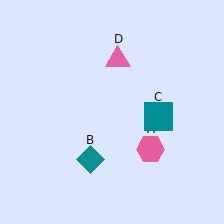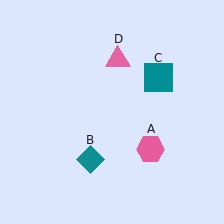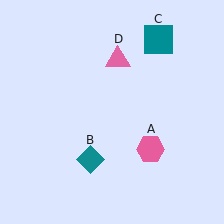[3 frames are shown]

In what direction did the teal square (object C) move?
The teal square (object C) moved up.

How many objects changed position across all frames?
1 object changed position: teal square (object C).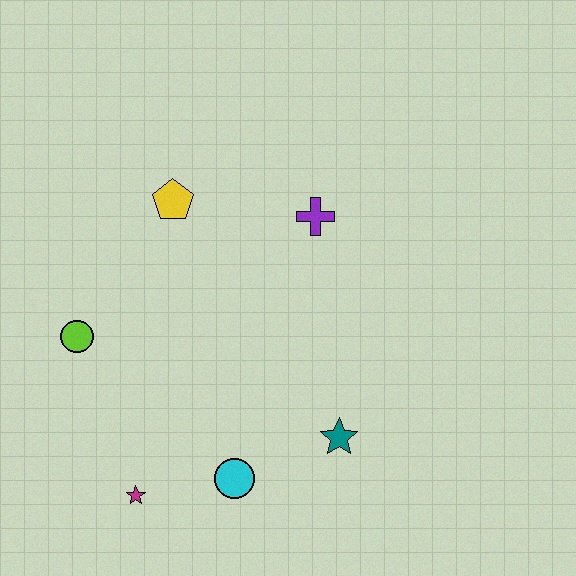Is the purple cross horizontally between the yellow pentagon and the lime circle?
No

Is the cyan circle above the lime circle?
No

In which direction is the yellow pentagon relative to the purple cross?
The yellow pentagon is to the left of the purple cross.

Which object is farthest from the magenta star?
The purple cross is farthest from the magenta star.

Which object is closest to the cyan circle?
The magenta star is closest to the cyan circle.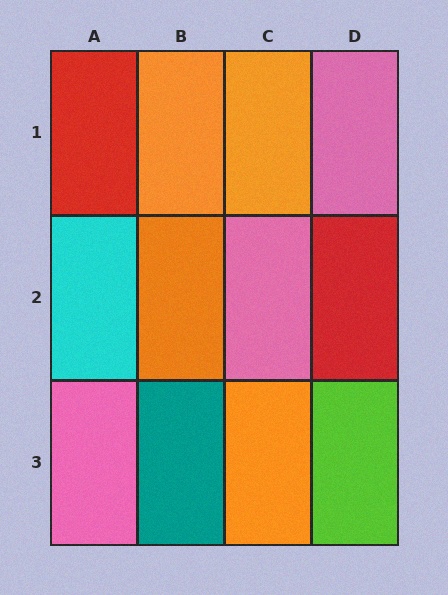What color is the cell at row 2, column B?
Orange.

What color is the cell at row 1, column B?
Orange.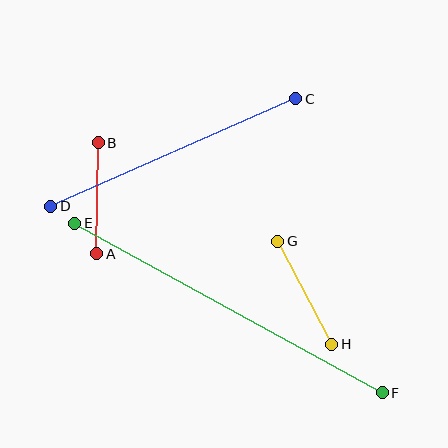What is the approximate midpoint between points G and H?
The midpoint is at approximately (305, 293) pixels.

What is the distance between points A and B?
The distance is approximately 111 pixels.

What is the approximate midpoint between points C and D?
The midpoint is at approximately (173, 153) pixels.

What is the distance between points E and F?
The distance is approximately 351 pixels.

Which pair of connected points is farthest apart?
Points E and F are farthest apart.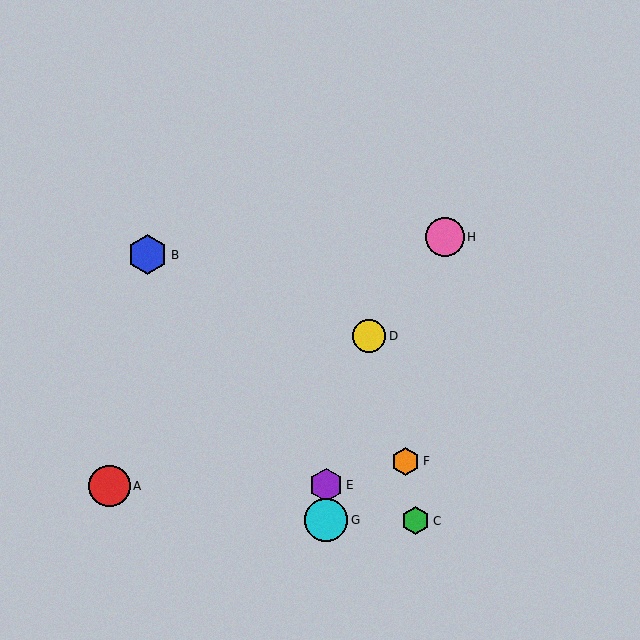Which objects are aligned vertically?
Objects E, G are aligned vertically.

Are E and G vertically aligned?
Yes, both are at x≈326.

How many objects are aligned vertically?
2 objects (E, G) are aligned vertically.